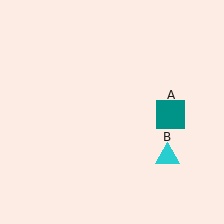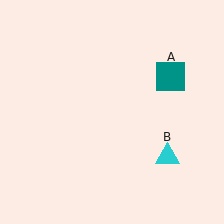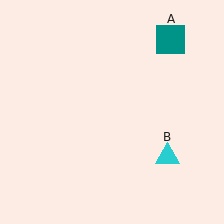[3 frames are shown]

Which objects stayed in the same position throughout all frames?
Cyan triangle (object B) remained stationary.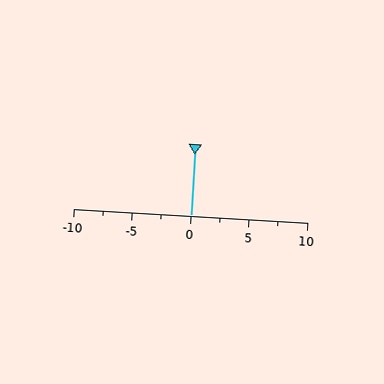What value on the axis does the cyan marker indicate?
The marker indicates approximately 0.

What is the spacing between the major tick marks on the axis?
The major ticks are spaced 5 apart.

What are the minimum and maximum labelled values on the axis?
The axis runs from -10 to 10.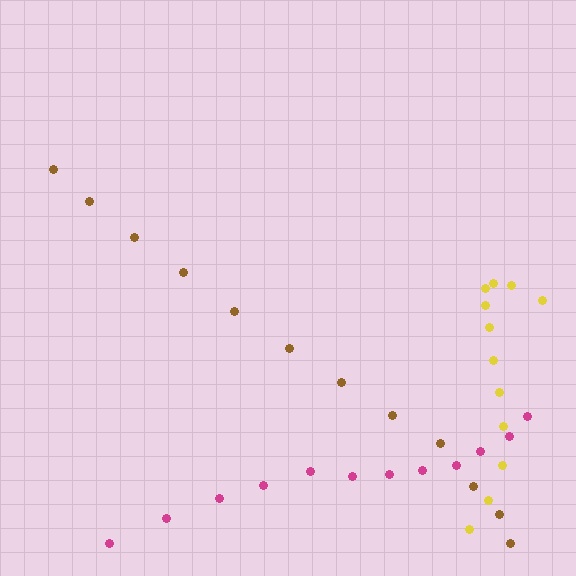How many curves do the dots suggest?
There are 3 distinct paths.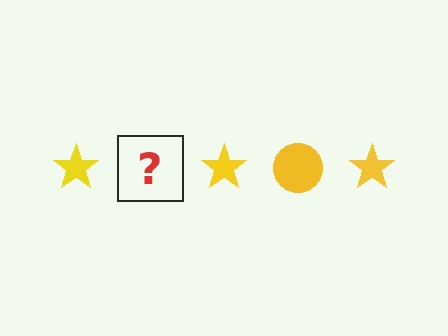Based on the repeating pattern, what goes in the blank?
The blank should be a yellow circle.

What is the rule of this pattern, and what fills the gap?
The rule is that the pattern cycles through star, circle shapes in yellow. The gap should be filled with a yellow circle.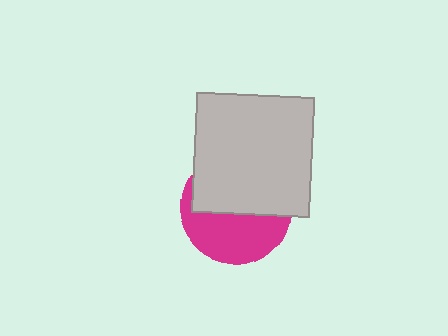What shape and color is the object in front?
The object in front is a light gray rectangle.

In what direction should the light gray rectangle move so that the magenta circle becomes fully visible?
The light gray rectangle should move up. That is the shortest direction to clear the overlap and leave the magenta circle fully visible.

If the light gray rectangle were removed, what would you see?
You would see the complete magenta circle.